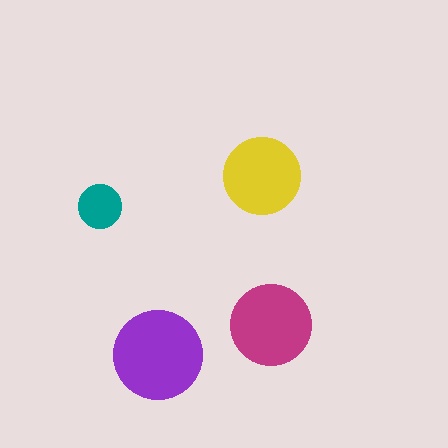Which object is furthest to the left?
The teal circle is leftmost.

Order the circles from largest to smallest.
the purple one, the magenta one, the yellow one, the teal one.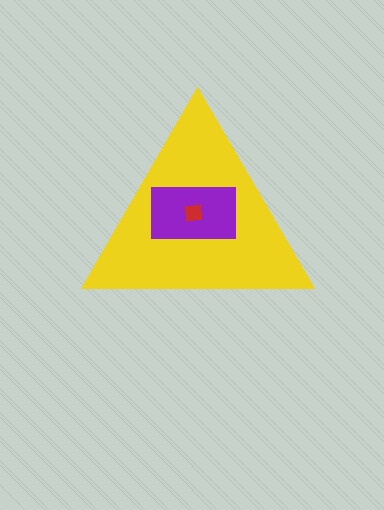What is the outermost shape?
The yellow triangle.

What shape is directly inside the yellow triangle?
The purple rectangle.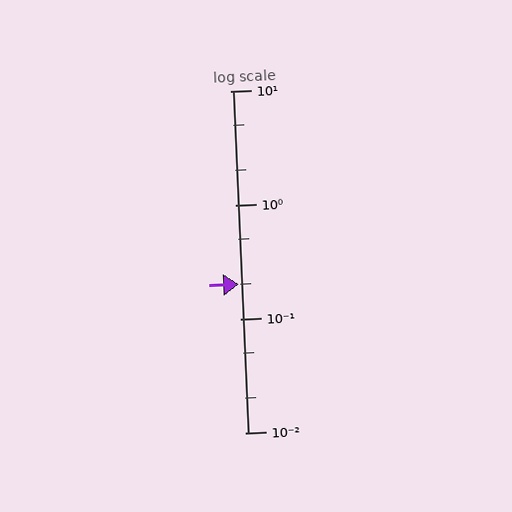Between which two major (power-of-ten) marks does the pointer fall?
The pointer is between 0.1 and 1.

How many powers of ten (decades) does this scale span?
The scale spans 3 decades, from 0.01 to 10.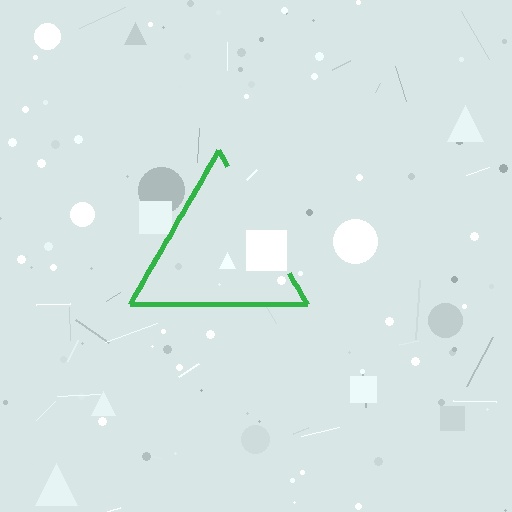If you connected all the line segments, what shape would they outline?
They would outline a triangle.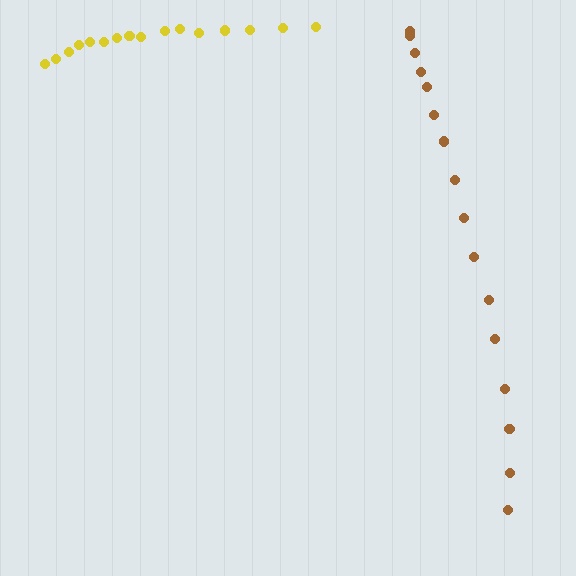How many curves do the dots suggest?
There are 2 distinct paths.